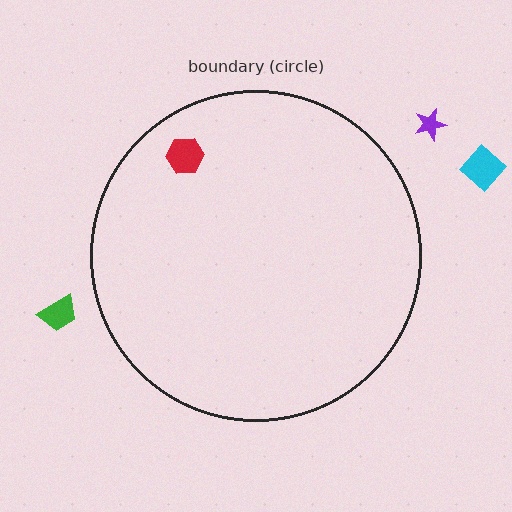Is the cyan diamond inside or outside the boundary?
Outside.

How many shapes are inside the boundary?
1 inside, 3 outside.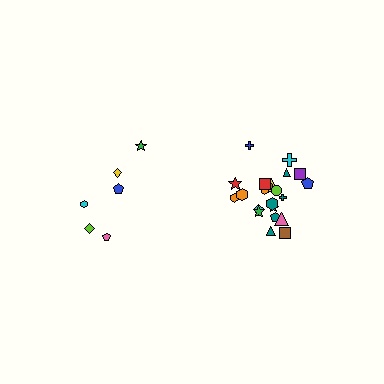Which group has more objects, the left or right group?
The right group.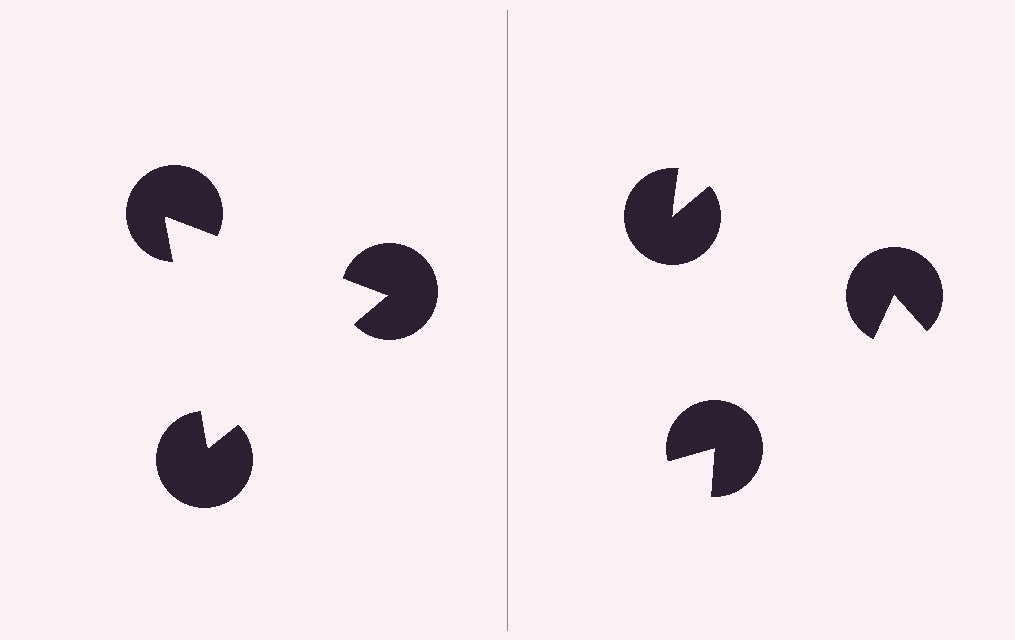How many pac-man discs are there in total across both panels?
6 — 3 on each side.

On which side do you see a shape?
An illusory triangle appears on the left side. On the right side the wedge cuts are rotated, so no coherent shape forms.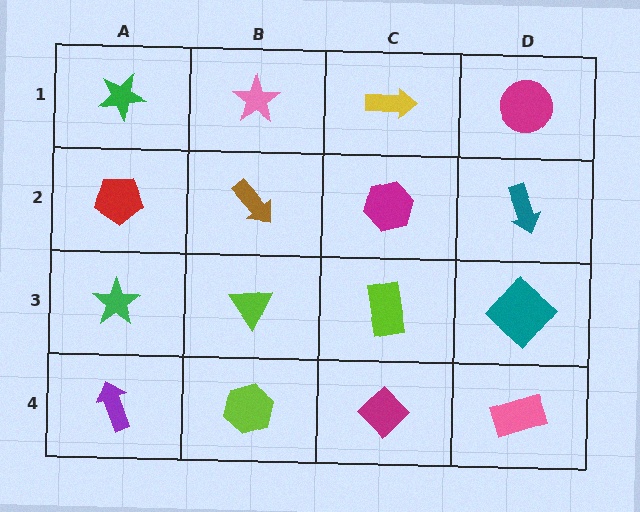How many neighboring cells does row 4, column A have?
2.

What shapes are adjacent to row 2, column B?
A pink star (row 1, column B), a lime triangle (row 3, column B), a red pentagon (row 2, column A), a magenta hexagon (row 2, column C).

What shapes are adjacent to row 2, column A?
A green star (row 1, column A), a green star (row 3, column A), a brown arrow (row 2, column B).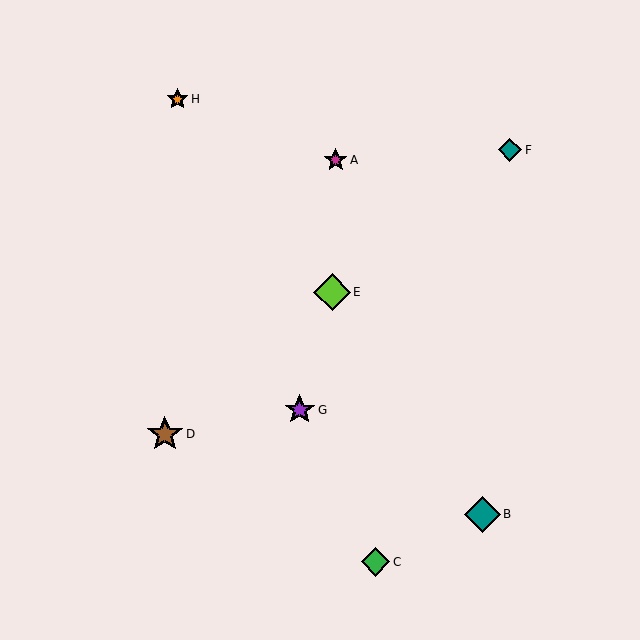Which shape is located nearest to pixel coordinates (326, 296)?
The lime diamond (labeled E) at (332, 292) is nearest to that location.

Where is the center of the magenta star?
The center of the magenta star is at (336, 160).